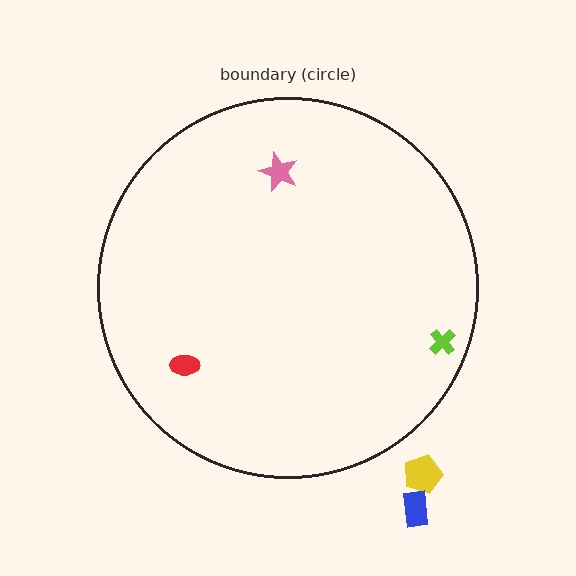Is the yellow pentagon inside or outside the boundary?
Outside.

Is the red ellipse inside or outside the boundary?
Inside.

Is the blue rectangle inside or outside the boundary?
Outside.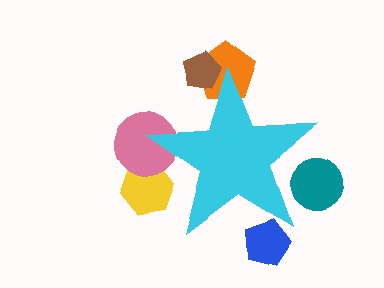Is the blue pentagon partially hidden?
Yes, the blue pentagon is partially hidden behind the cyan star.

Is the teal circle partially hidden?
Yes, the teal circle is partially hidden behind the cyan star.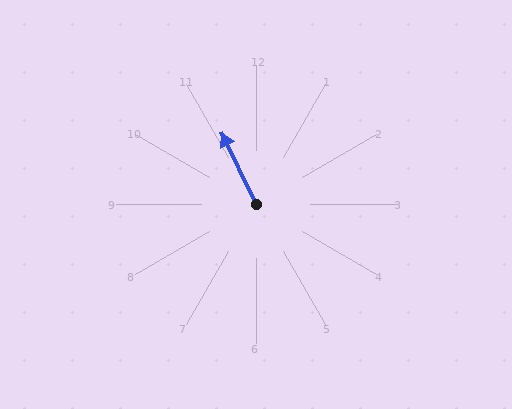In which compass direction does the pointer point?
Northwest.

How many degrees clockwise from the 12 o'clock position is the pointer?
Approximately 334 degrees.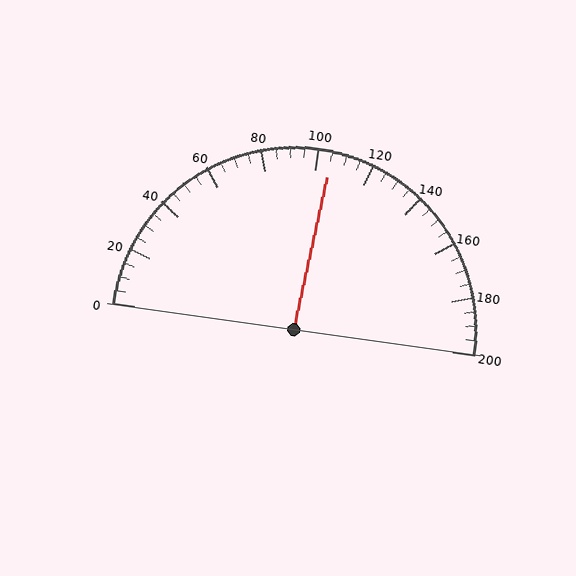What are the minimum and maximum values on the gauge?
The gauge ranges from 0 to 200.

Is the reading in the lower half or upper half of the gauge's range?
The reading is in the upper half of the range (0 to 200).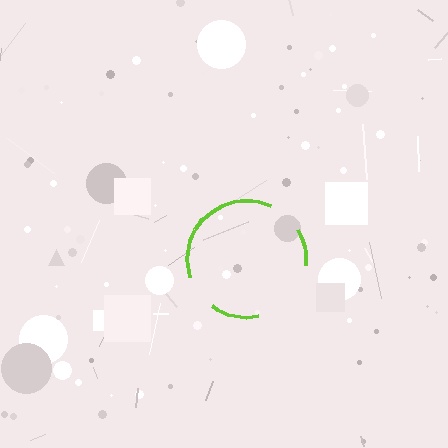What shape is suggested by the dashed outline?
The dashed outline suggests a circle.